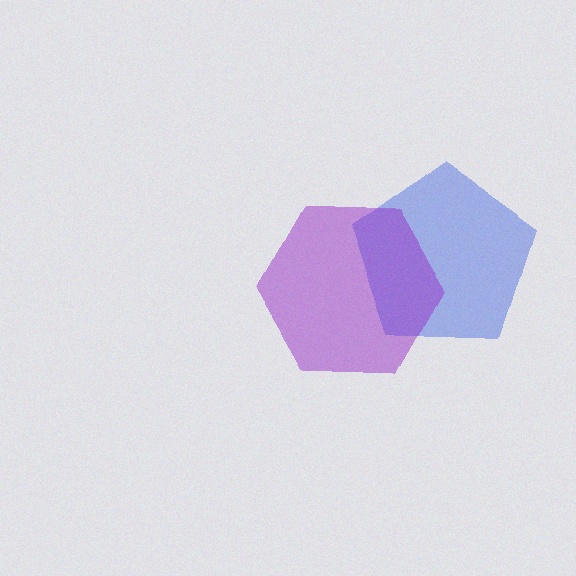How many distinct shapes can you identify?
There are 2 distinct shapes: a blue pentagon, a purple hexagon.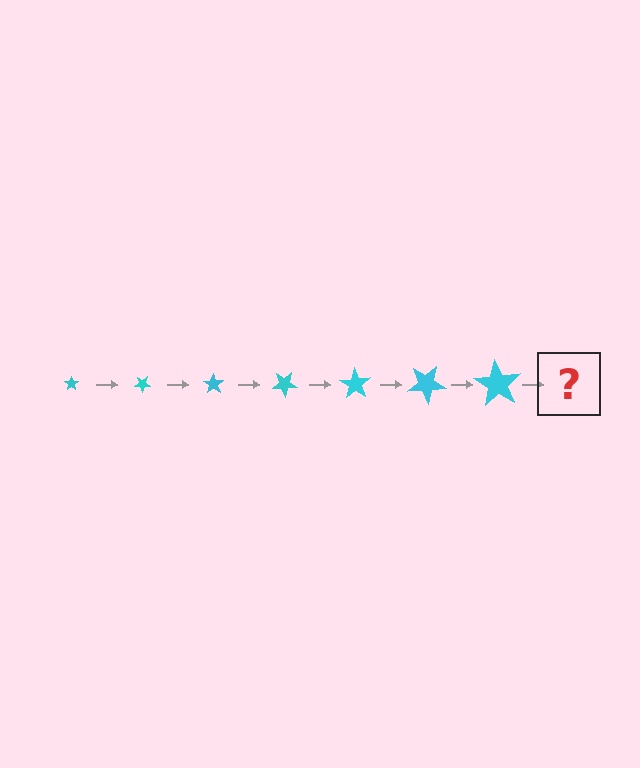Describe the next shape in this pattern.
It should be a star, larger than the previous one and rotated 245 degrees from the start.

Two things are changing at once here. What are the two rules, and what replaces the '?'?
The two rules are that the star grows larger each step and it rotates 35 degrees each step. The '?' should be a star, larger than the previous one and rotated 245 degrees from the start.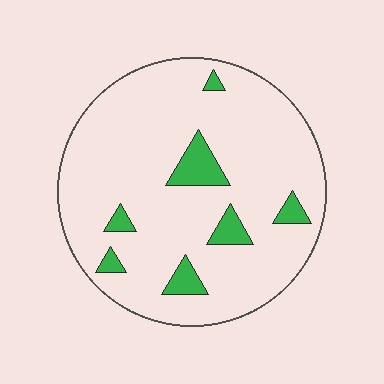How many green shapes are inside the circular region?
7.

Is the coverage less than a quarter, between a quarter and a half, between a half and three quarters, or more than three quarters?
Less than a quarter.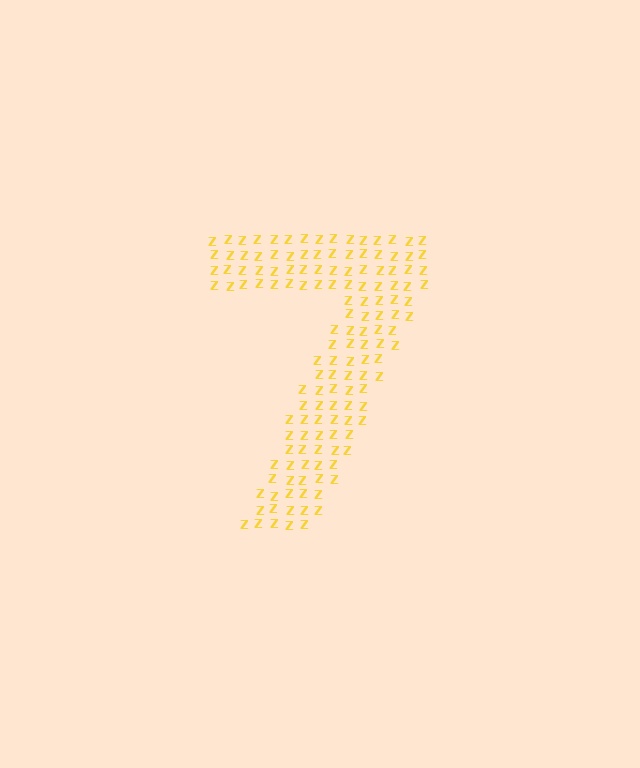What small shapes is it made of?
It is made of small letter Z's.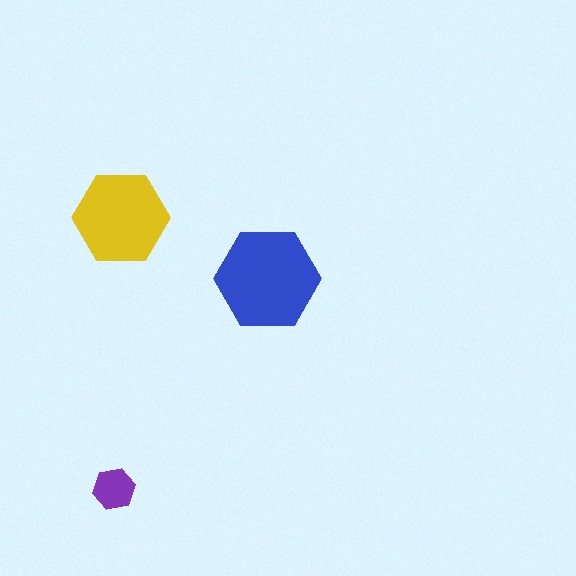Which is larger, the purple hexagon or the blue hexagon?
The blue one.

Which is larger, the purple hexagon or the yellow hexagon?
The yellow one.